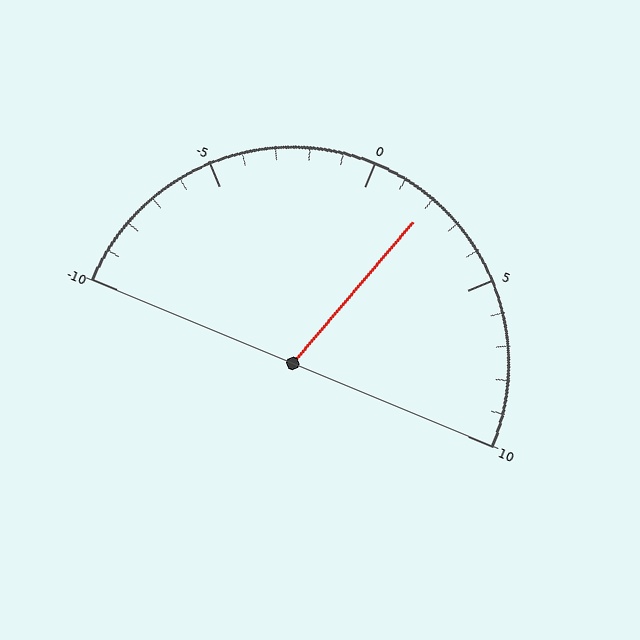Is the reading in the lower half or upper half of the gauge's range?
The reading is in the upper half of the range (-10 to 10).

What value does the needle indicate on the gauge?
The needle indicates approximately 2.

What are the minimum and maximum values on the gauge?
The gauge ranges from -10 to 10.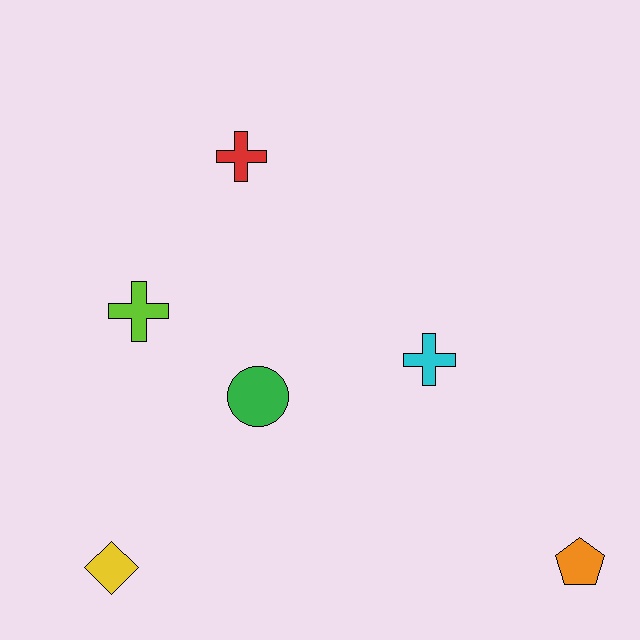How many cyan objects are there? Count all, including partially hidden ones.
There is 1 cyan object.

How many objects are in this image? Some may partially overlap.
There are 6 objects.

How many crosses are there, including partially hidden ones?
There are 3 crosses.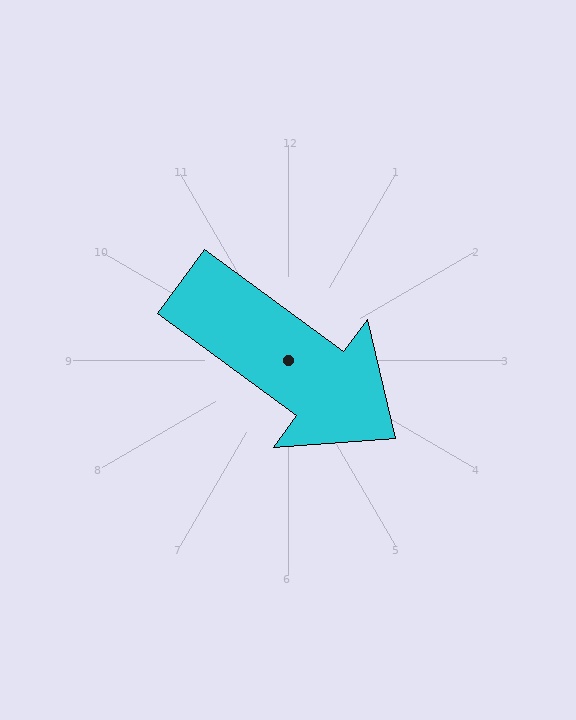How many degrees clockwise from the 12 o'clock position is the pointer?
Approximately 126 degrees.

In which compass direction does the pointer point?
Southeast.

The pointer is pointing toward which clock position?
Roughly 4 o'clock.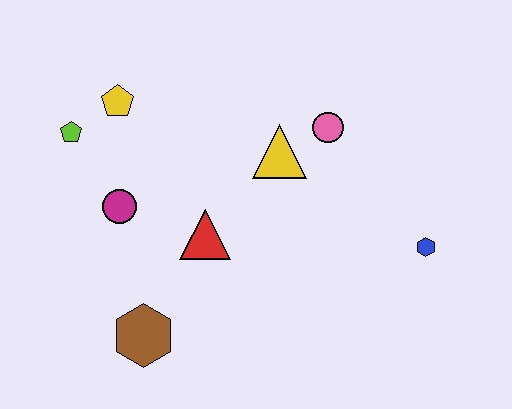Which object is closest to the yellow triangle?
The pink circle is closest to the yellow triangle.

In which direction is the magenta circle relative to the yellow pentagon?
The magenta circle is below the yellow pentagon.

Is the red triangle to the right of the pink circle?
No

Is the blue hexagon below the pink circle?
Yes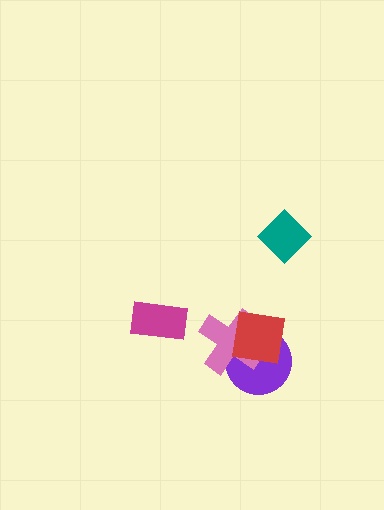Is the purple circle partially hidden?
Yes, it is partially covered by another shape.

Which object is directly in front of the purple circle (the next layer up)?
The pink cross is directly in front of the purple circle.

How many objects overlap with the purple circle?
2 objects overlap with the purple circle.